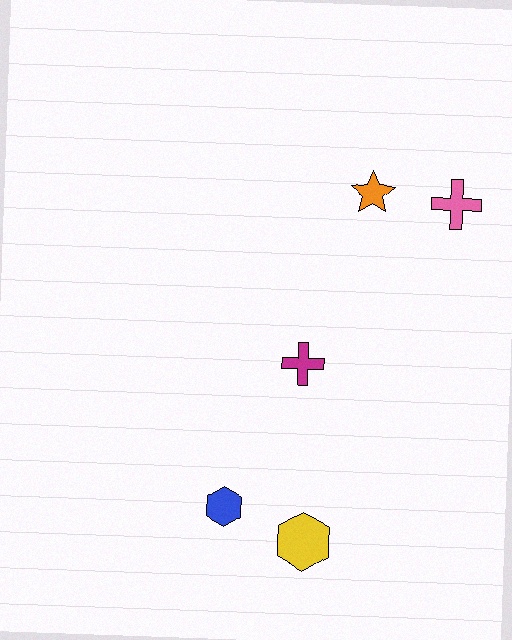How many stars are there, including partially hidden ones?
There is 1 star.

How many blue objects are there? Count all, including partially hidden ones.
There is 1 blue object.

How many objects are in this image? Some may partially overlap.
There are 5 objects.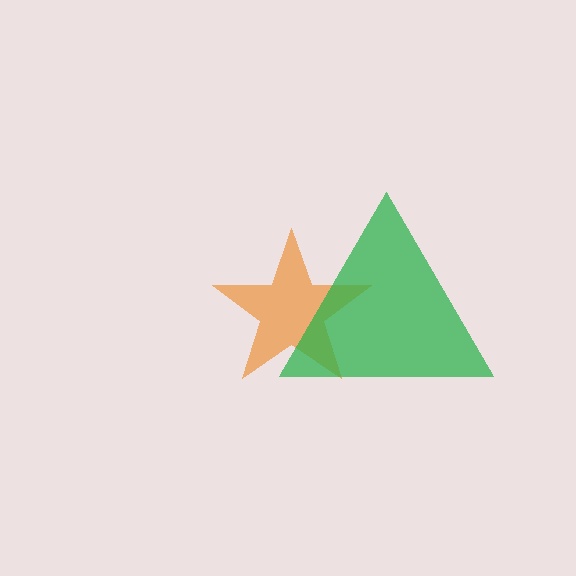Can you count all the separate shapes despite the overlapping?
Yes, there are 2 separate shapes.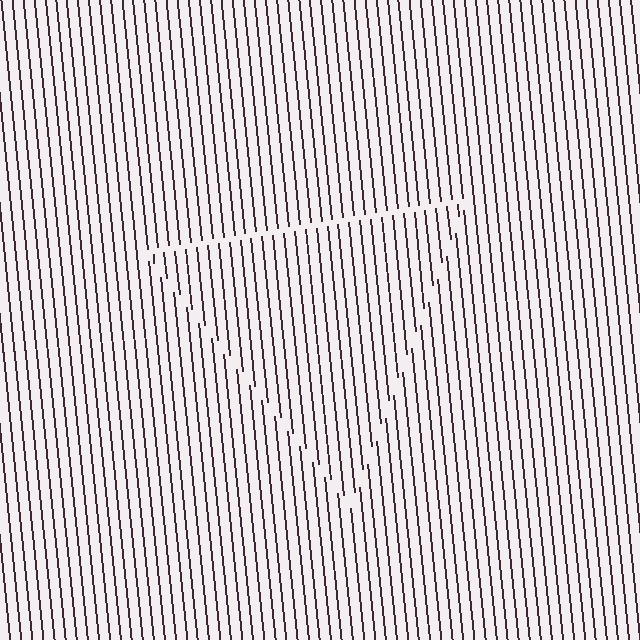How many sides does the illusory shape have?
3 sides — the line-ends trace a triangle.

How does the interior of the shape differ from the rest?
The interior of the shape contains the same grating, shifted by half a period — the contour is defined by the phase discontinuity where line-ends from the inner and outer gratings abut.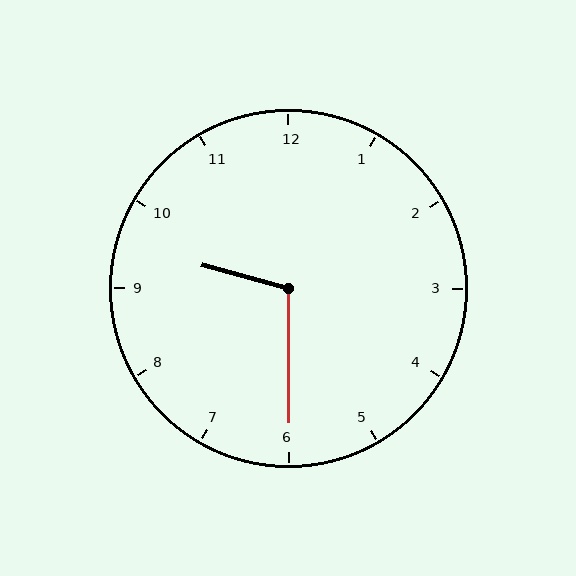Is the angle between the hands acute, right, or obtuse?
It is obtuse.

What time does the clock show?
9:30.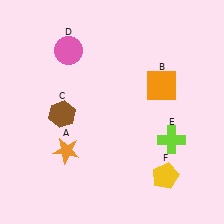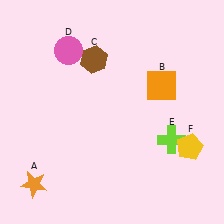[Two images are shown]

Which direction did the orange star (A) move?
The orange star (A) moved down.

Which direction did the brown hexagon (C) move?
The brown hexagon (C) moved up.